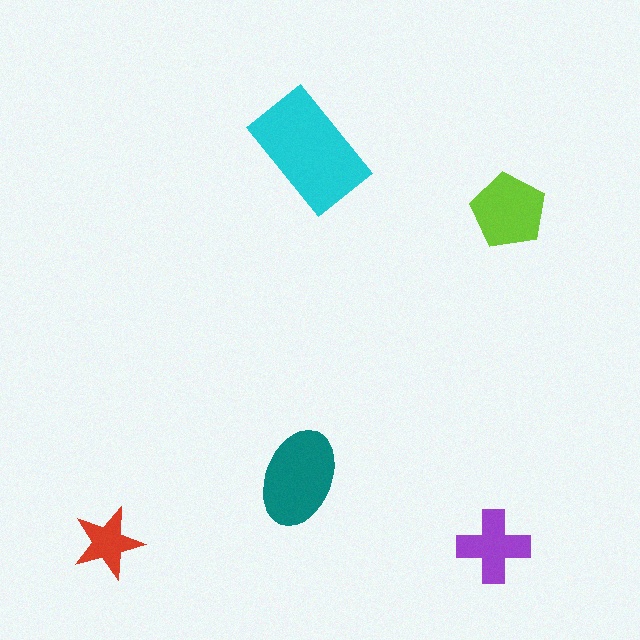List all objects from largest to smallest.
The cyan rectangle, the teal ellipse, the lime pentagon, the purple cross, the red star.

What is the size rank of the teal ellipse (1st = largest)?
2nd.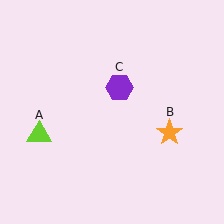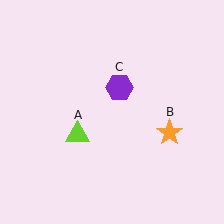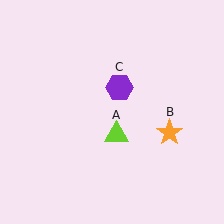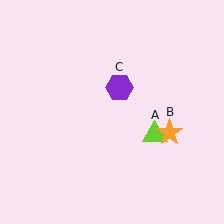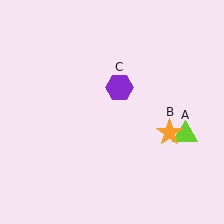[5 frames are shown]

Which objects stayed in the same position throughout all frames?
Orange star (object B) and purple hexagon (object C) remained stationary.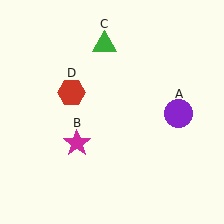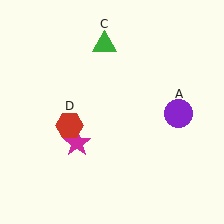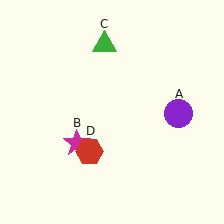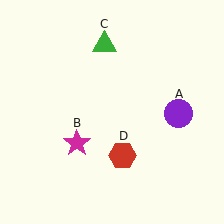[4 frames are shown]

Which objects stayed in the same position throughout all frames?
Purple circle (object A) and magenta star (object B) and green triangle (object C) remained stationary.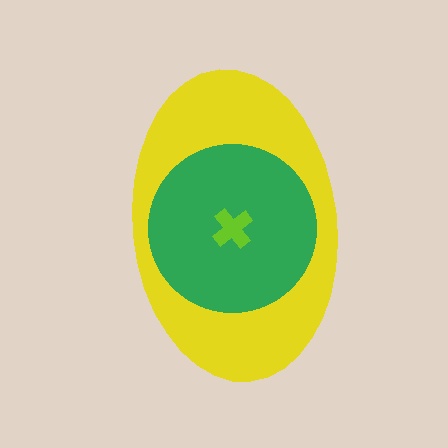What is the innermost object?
The lime cross.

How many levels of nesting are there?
3.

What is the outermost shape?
The yellow ellipse.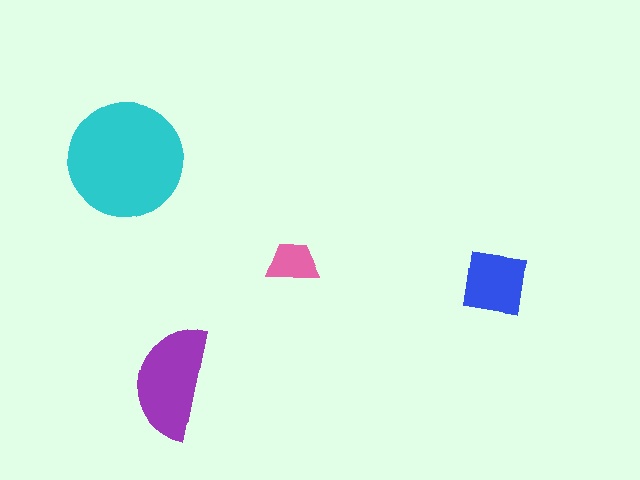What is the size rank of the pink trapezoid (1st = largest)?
4th.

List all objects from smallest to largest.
The pink trapezoid, the blue square, the purple semicircle, the cyan circle.